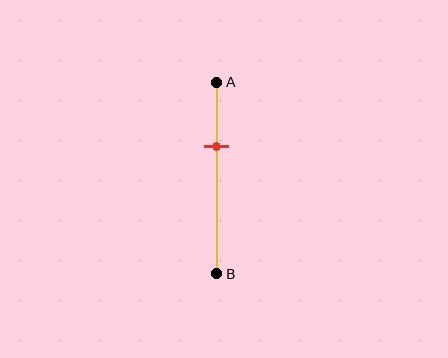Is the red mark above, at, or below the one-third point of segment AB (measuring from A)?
The red mark is approximately at the one-third point of segment AB.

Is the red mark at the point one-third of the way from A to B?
Yes, the mark is approximately at the one-third point.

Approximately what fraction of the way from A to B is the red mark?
The red mark is approximately 35% of the way from A to B.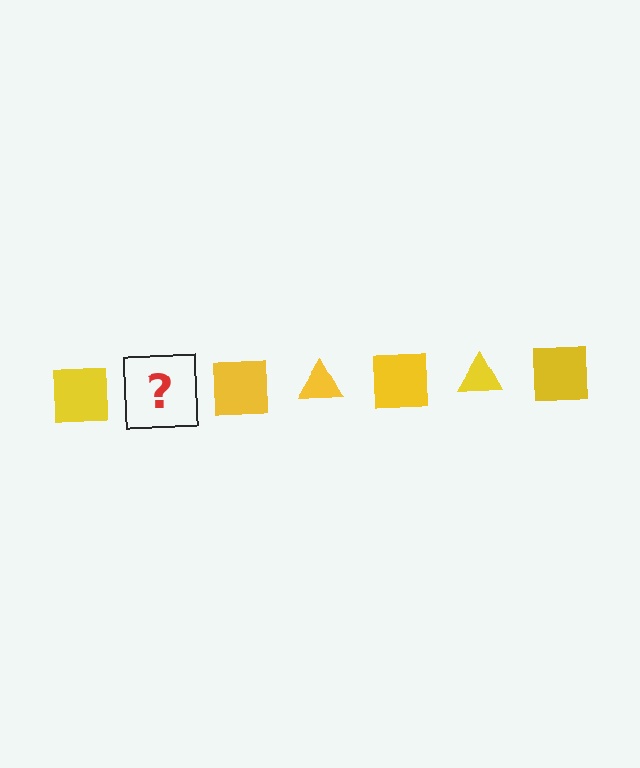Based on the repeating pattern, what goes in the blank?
The blank should be a yellow triangle.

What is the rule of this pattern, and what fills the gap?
The rule is that the pattern cycles through square, triangle shapes in yellow. The gap should be filled with a yellow triangle.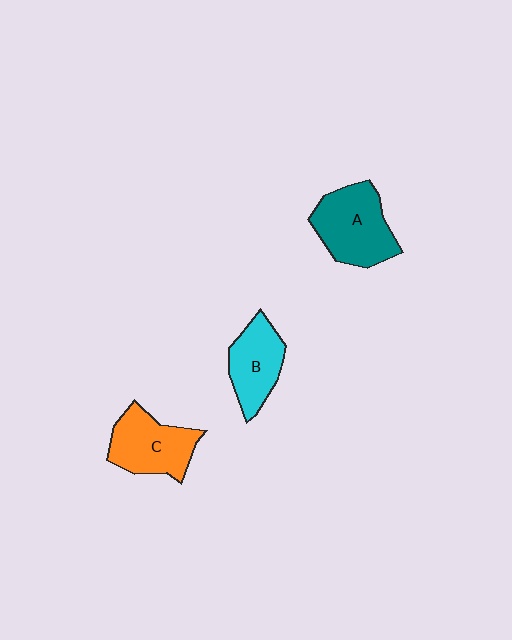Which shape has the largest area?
Shape A (teal).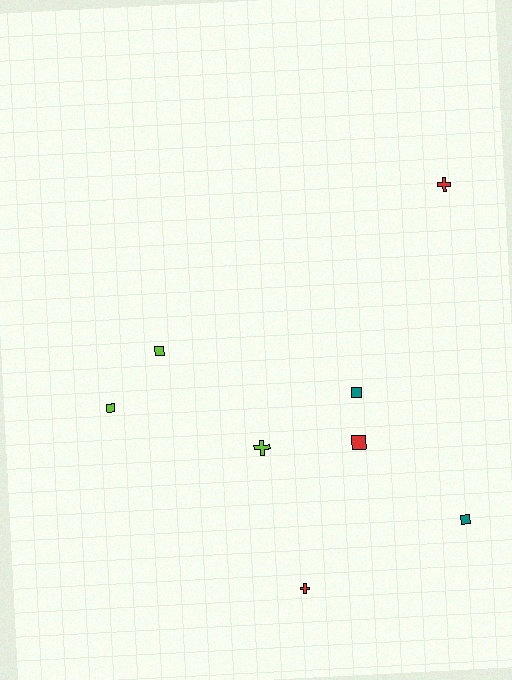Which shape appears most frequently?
Square, with 5 objects.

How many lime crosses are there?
There is 1 lime cross.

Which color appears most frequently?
Red, with 3 objects.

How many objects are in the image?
There are 8 objects.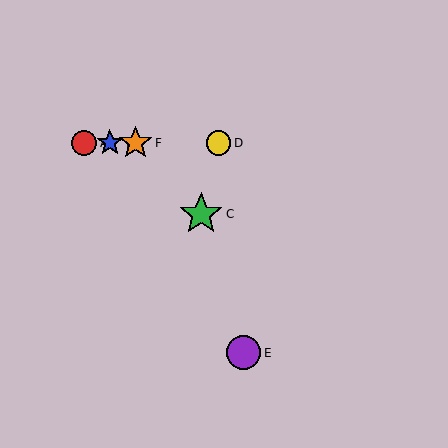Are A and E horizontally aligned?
No, A is at y≈143 and E is at y≈353.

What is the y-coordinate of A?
Object A is at y≈143.